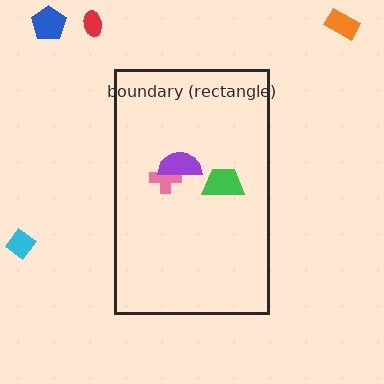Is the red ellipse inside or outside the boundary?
Outside.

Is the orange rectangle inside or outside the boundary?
Outside.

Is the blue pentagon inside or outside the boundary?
Outside.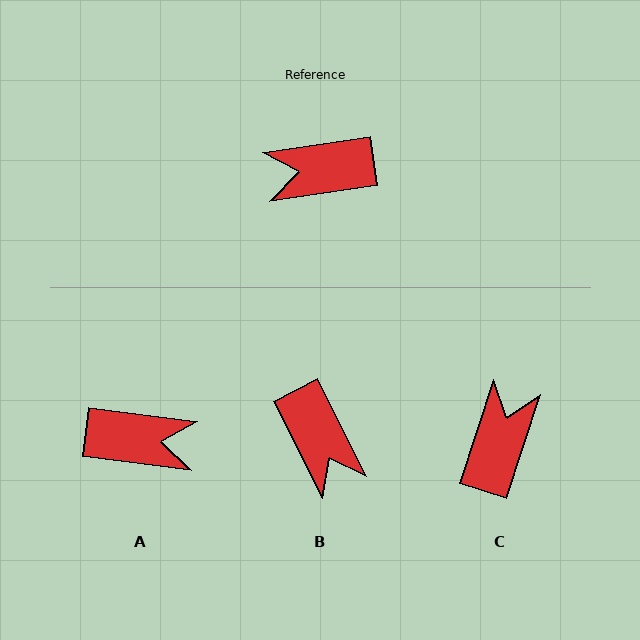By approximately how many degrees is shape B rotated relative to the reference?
Approximately 109 degrees counter-clockwise.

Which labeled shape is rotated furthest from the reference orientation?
A, about 164 degrees away.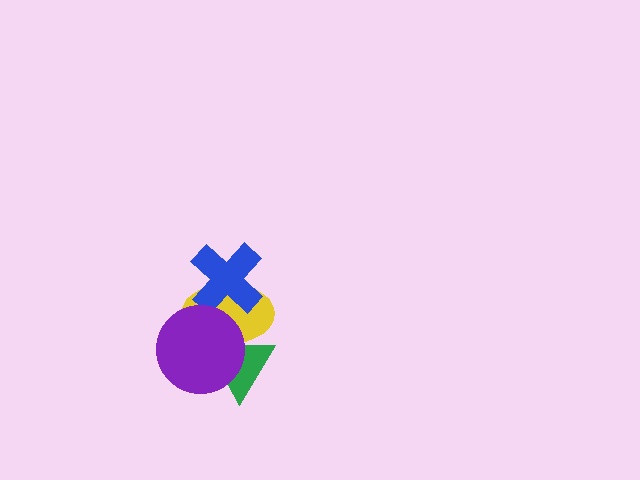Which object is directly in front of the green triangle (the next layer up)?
The yellow ellipse is directly in front of the green triangle.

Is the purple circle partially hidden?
No, no other shape covers it.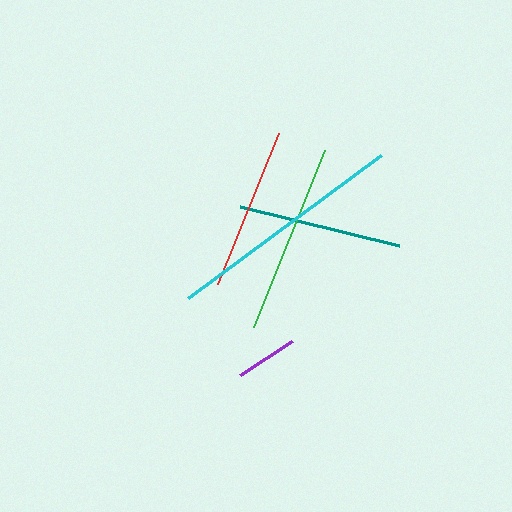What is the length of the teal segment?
The teal segment is approximately 163 pixels long.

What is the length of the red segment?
The red segment is approximately 164 pixels long.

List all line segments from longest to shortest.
From longest to shortest: cyan, green, red, teal, purple.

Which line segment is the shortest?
The purple line is the shortest at approximately 63 pixels.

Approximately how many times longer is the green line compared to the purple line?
The green line is approximately 3.0 times the length of the purple line.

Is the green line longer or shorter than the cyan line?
The cyan line is longer than the green line.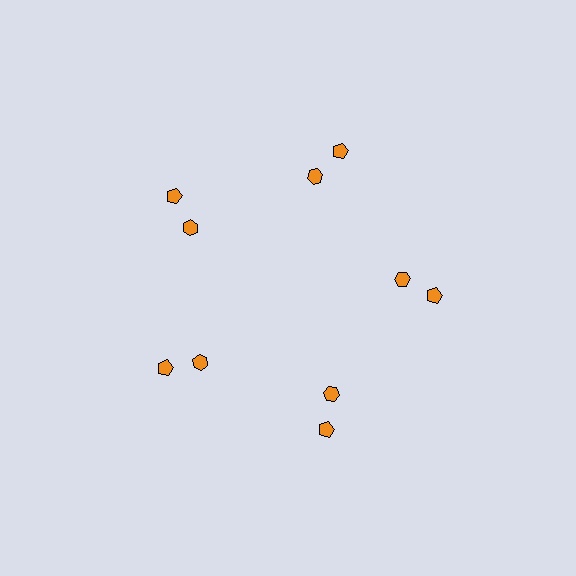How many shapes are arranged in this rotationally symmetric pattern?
There are 10 shapes, arranged in 5 groups of 2.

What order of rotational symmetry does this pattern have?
This pattern has 5-fold rotational symmetry.